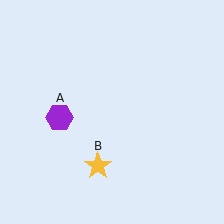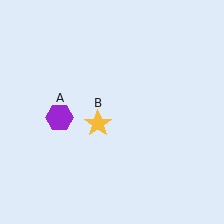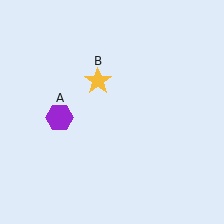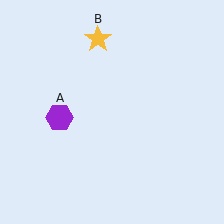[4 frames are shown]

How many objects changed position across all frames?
1 object changed position: yellow star (object B).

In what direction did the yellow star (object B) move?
The yellow star (object B) moved up.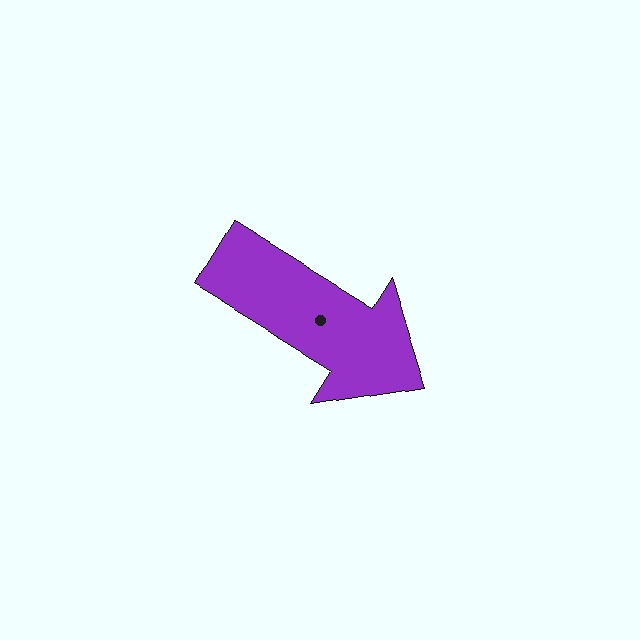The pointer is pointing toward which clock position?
Roughly 4 o'clock.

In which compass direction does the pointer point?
Southeast.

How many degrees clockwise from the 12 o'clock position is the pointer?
Approximately 121 degrees.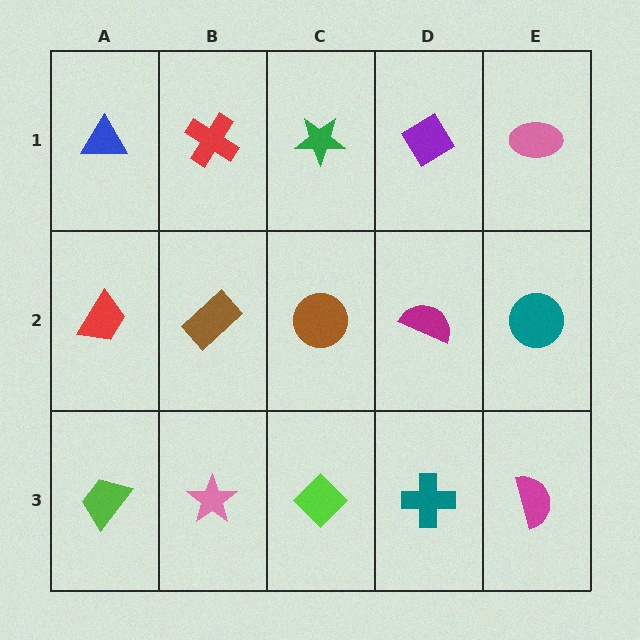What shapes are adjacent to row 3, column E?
A teal circle (row 2, column E), a teal cross (row 3, column D).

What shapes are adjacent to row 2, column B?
A red cross (row 1, column B), a pink star (row 3, column B), a red trapezoid (row 2, column A), a brown circle (row 2, column C).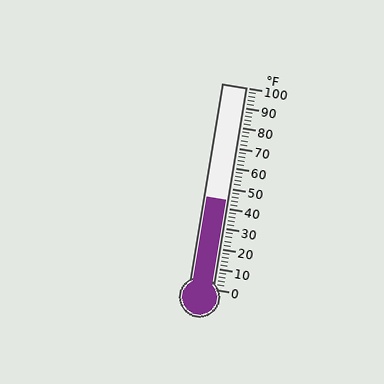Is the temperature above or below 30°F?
The temperature is above 30°F.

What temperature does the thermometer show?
The thermometer shows approximately 44°F.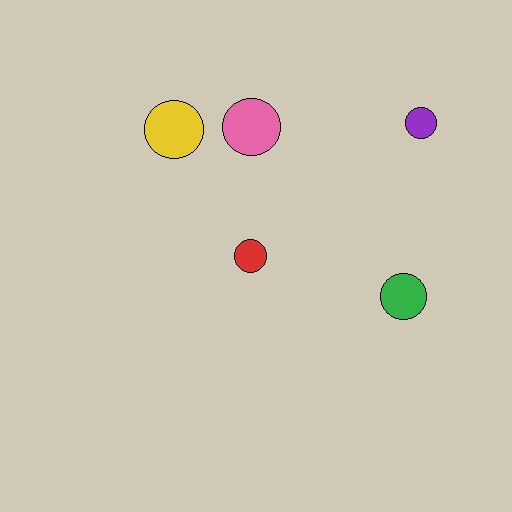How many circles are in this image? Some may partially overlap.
There are 5 circles.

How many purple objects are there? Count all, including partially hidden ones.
There is 1 purple object.